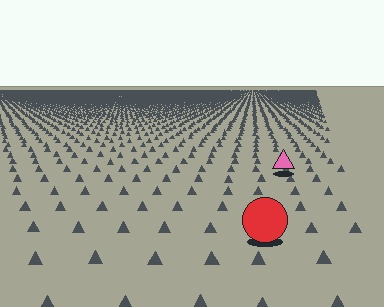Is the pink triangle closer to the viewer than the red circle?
No. The red circle is closer — you can tell from the texture gradient: the ground texture is coarser near it.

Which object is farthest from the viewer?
The pink triangle is farthest from the viewer. It appears smaller and the ground texture around it is denser.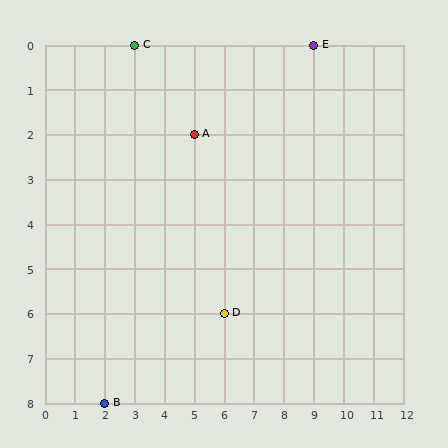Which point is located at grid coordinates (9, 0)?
Point E is at (9, 0).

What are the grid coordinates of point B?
Point B is at grid coordinates (2, 8).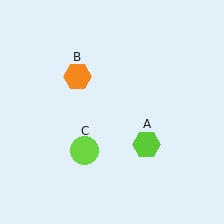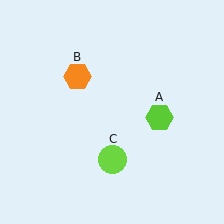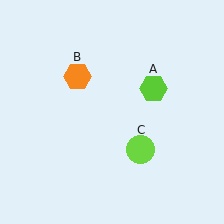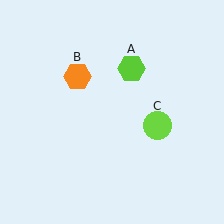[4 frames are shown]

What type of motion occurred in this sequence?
The lime hexagon (object A), lime circle (object C) rotated counterclockwise around the center of the scene.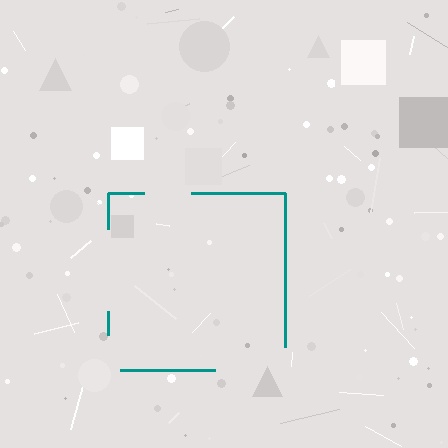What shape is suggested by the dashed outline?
The dashed outline suggests a square.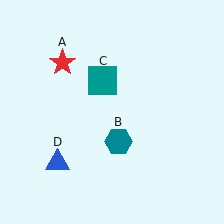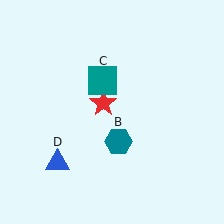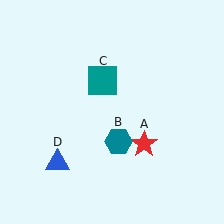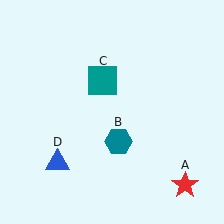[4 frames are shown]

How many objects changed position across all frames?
1 object changed position: red star (object A).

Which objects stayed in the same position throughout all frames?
Teal hexagon (object B) and teal square (object C) and blue triangle (object D) remained stationary.